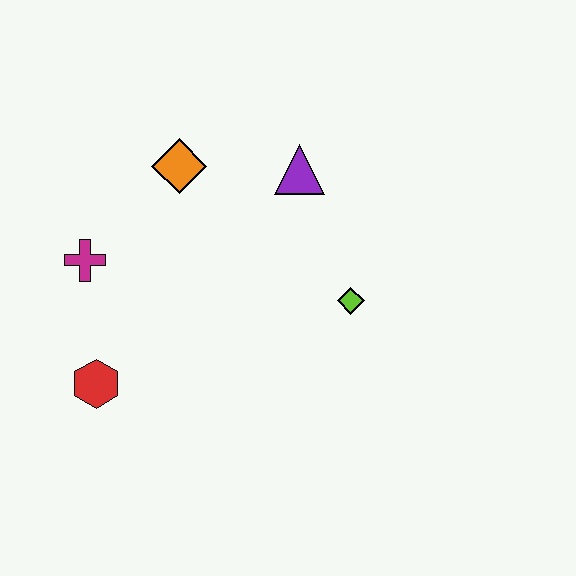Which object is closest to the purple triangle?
The orange diamond is closest to the purple triangle.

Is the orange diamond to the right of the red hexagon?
Yes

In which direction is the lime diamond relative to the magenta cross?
The lime diamond is to the right of the magenta cross.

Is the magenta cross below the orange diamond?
Yes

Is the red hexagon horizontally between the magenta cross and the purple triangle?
Yes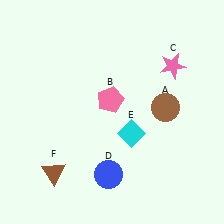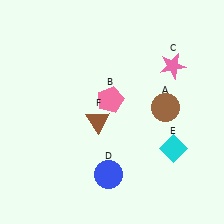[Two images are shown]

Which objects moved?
The objects that moved are: the cyan diamond (E), the brown triangle (F).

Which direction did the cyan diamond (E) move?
The cyan diamond (E) moved right.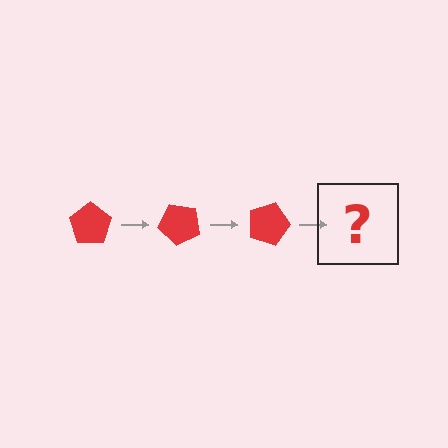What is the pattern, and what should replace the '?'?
The pattern is that the pentagon rotates 45 degrees each step. The '?' should be a red pentagon rotated 135 degrees.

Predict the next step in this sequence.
The next step is a red pentagon rotated 135 degrees.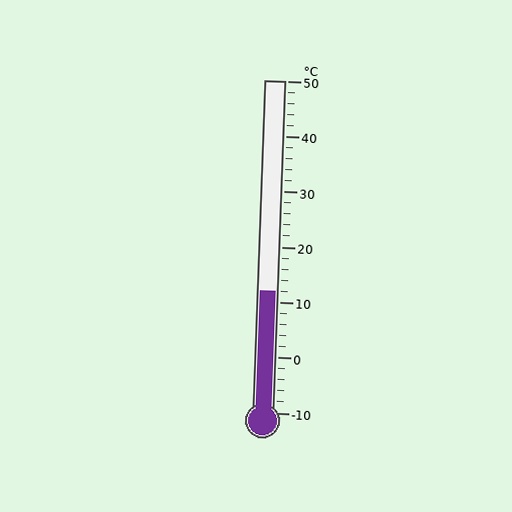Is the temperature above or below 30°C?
The temperature is below 30°C.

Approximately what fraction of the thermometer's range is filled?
The thermometer is filled to approximately 35% of its range.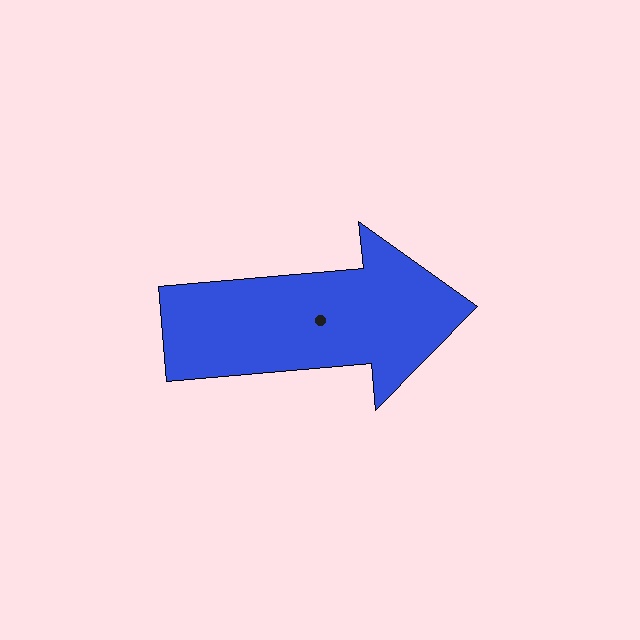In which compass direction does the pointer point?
East.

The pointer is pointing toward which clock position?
Roughly 3 o'clock.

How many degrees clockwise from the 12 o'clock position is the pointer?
Approximately 85 degrees.